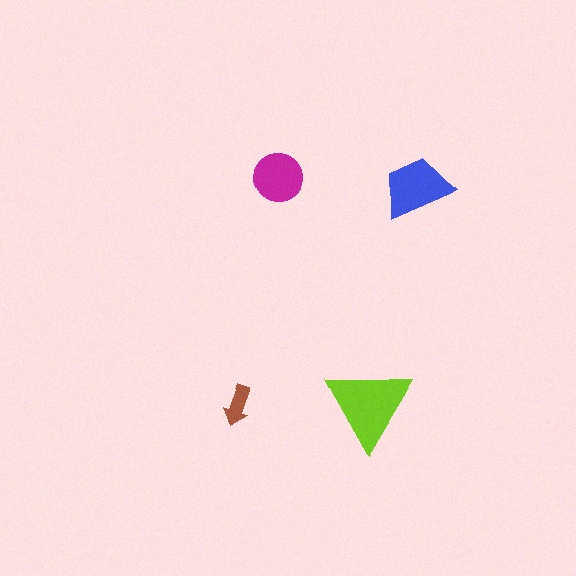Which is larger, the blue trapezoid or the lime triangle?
The lime triangle.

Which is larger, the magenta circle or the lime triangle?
The lime triangle.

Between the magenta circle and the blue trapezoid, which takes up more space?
The blue trapezoid.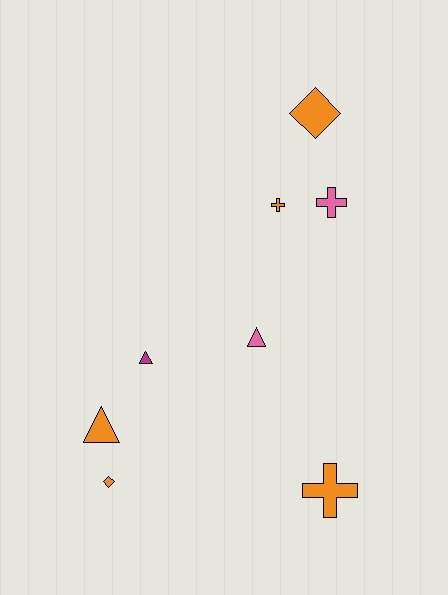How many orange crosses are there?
There are 2 orange crosses.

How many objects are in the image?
There are 8 objects.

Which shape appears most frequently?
Triangle, with 3 objects.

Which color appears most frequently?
Orange, with 5 objects.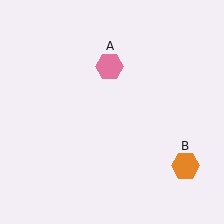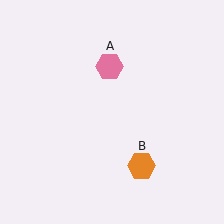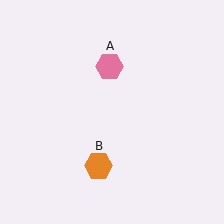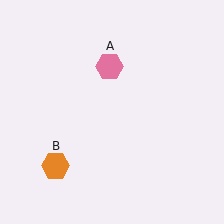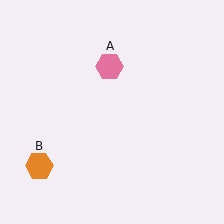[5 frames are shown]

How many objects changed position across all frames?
1 object changed position: orange hexagon (object B).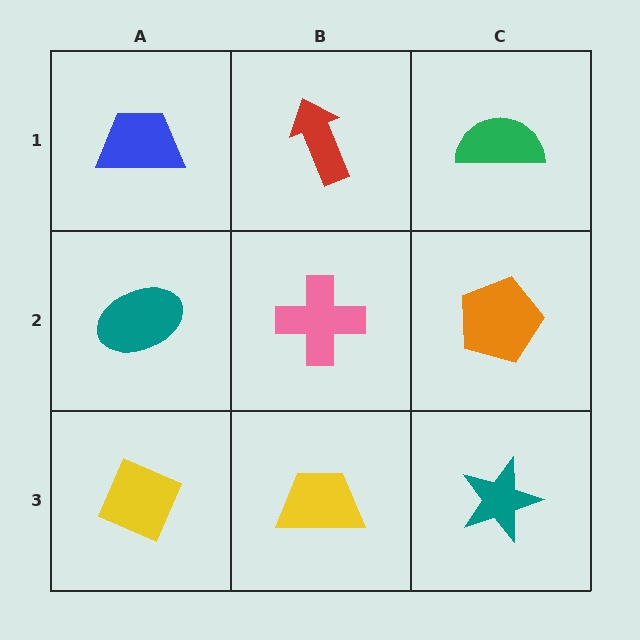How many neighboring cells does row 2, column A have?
3.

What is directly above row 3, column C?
An orange pentagon.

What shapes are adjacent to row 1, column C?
An orange pentagon (row 2, column C), a red arrow (row 1, column B).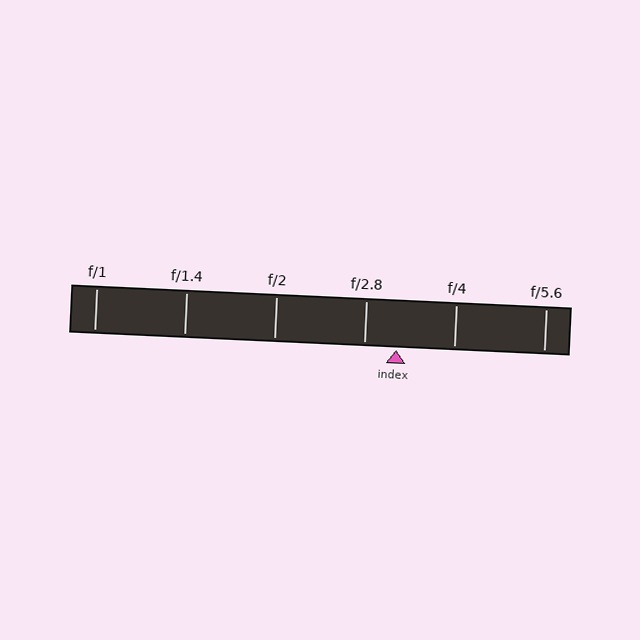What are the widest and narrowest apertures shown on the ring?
The widest aperture shown is f/1 and the narrowest is f/5.6.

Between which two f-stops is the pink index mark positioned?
The index mark is between f/2.8 and f/4.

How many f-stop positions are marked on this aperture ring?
There are 6 f-stop positions marked.